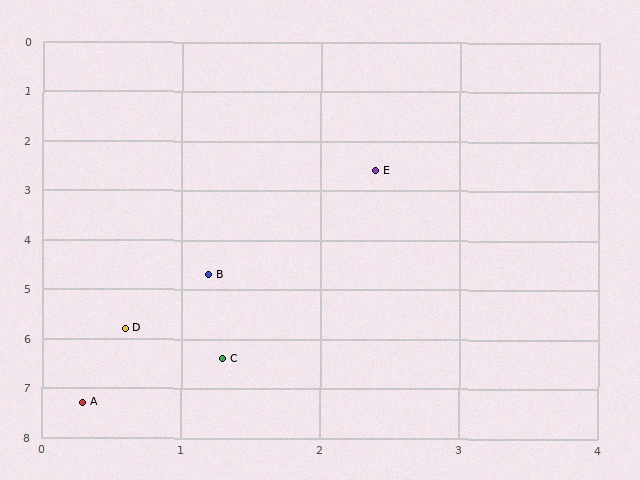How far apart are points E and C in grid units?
Points E and C are about 4.0 grid units apart.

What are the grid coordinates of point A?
Point A is at approximately (0.3, 7.3).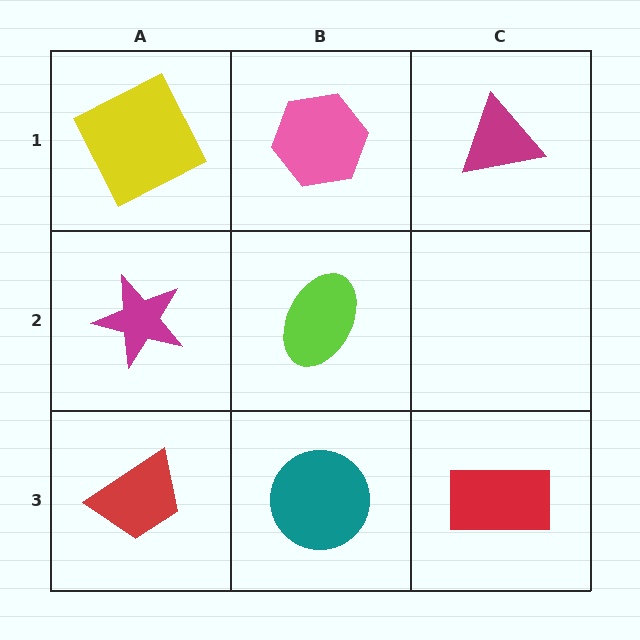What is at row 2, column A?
A magenta star.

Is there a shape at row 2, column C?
No, that cell is empty.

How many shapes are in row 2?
2 shapes.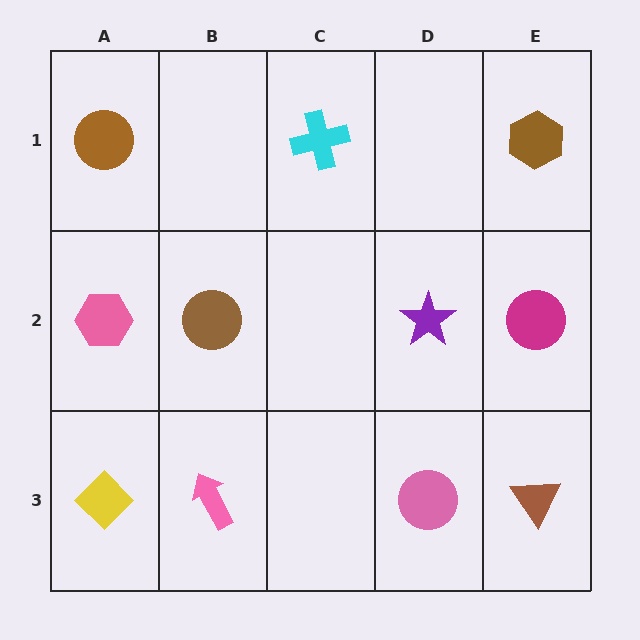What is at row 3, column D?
A pink circle.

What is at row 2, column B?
A brown circle.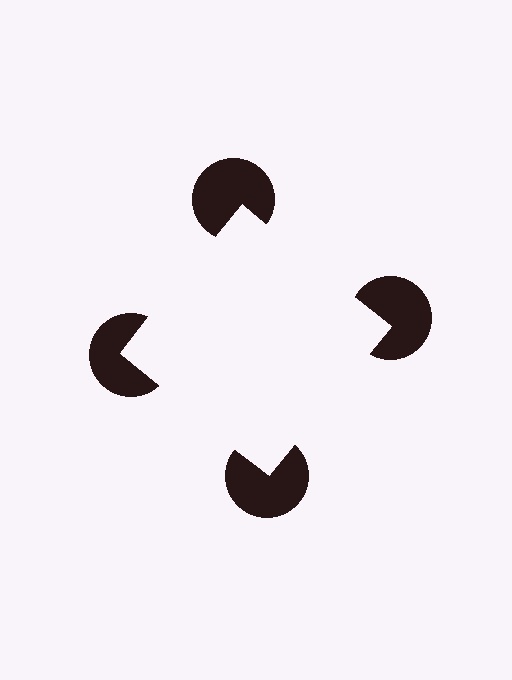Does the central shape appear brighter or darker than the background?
It typically appears slightly brighter than the background, even though no actual brightness change is drawn.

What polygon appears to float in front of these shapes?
An illusory square — its edges are inferred from the aligned wedge cuts in the pac-man discs, not physically drawn.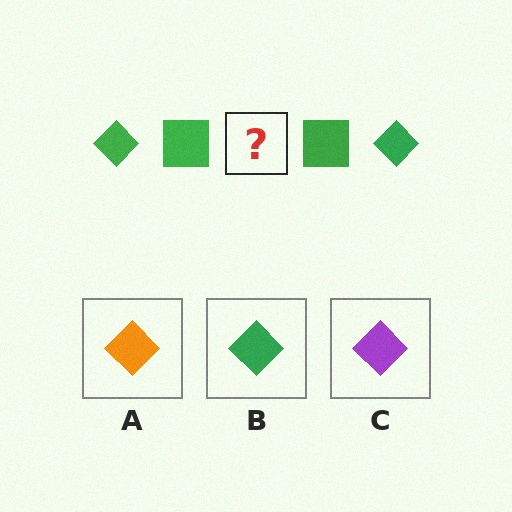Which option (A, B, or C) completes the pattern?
B.